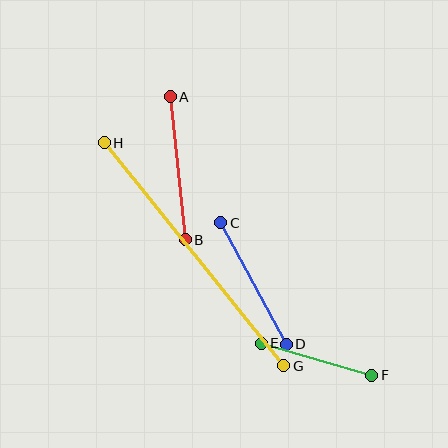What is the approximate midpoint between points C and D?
The midpoint is at approximately (254, 284) pixels.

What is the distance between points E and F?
The distance is approximately 115 pixels.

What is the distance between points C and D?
The distance is approximately 138 pixels.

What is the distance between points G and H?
The distance is approximately 286 pixels.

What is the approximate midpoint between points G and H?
The midpoint is at approximately (194, 254) pixels.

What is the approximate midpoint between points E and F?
The midpoint is at approximately (317, 359) pixels.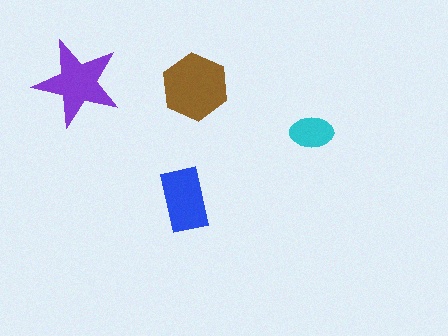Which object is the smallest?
The cyan ellipse.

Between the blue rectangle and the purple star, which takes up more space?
The purple star.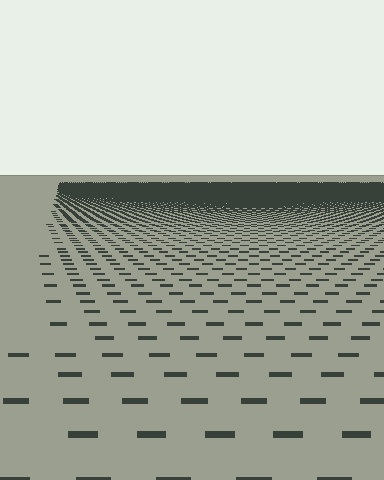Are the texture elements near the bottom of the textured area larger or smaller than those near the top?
Larger. Near the bottom, elements are closer to the viewer and appear at a bigger on-screen size.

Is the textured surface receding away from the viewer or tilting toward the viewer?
The surface is receding away from the viewer. Texture elements get smaller and denser toward the top.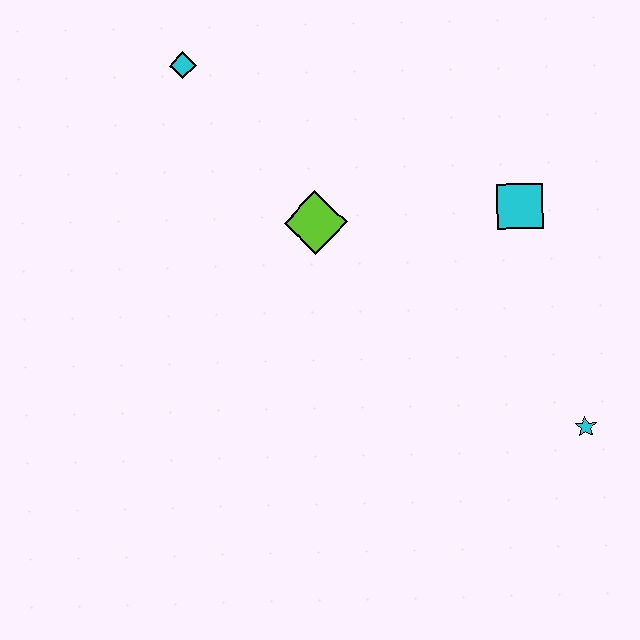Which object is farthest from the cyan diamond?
The cyan star is farthest from the cyan diamond.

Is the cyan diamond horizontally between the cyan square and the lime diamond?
No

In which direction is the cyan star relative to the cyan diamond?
The cyan star is to the right of the cyan diamond.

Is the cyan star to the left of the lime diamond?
No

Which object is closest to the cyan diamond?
The lime diamond is closest to the cyan diamond.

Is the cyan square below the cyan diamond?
Yes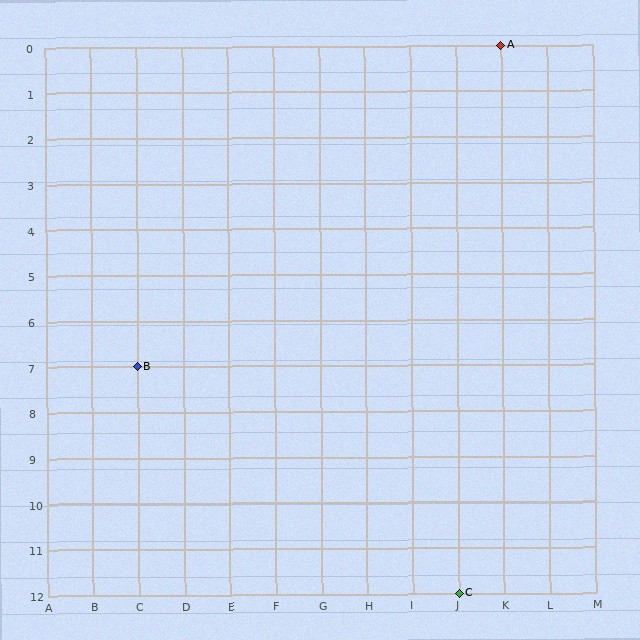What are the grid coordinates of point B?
Point B is at grid coordinates (C, 7).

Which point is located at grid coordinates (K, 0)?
Point A is at (K, 0).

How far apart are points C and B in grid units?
Points C and B are 7 columns and 5 rows apart (about 8.6 grid units diagonally).